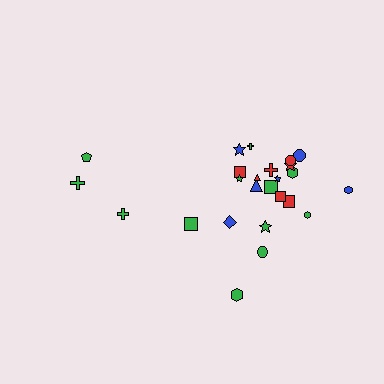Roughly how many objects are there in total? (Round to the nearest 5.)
Roughly 25 objects in total.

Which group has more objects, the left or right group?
The right group.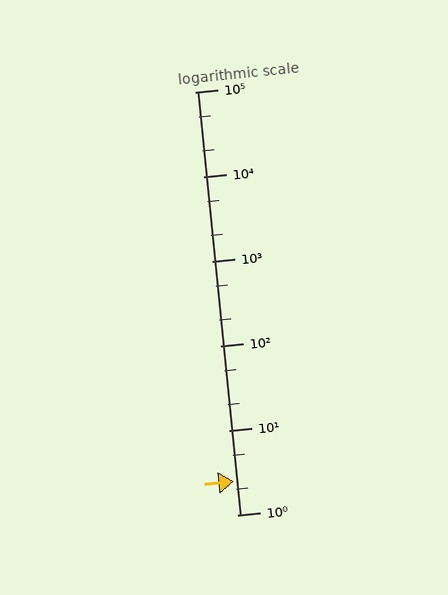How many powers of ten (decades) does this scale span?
The scale spans 5 decades, from 1 to 100000.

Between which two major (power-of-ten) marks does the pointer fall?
The pointer is between 1 and 10.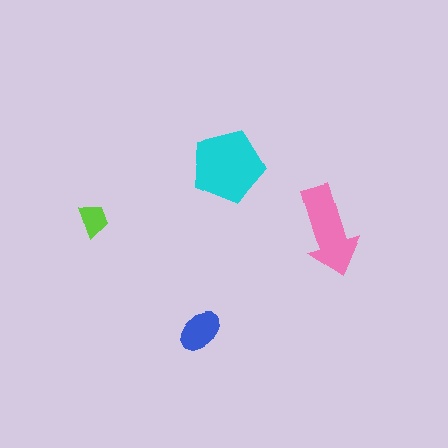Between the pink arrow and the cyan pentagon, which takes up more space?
The cyan pentagon.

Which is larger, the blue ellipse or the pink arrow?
The pink arrow.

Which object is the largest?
The cyan pentagon.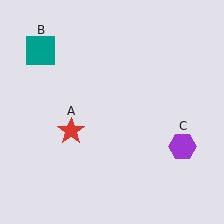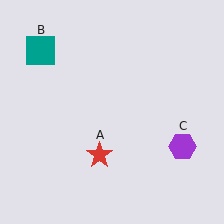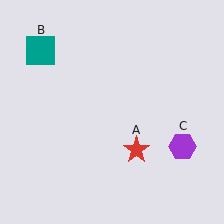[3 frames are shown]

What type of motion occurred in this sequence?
The red star (object A) rotated counterclockwise around the center of the scene.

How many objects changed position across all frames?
1 object changed position: red star (object A).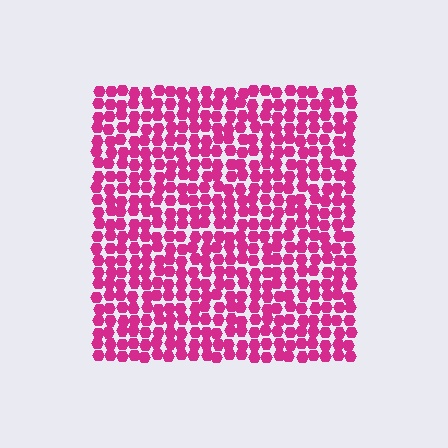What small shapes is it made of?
It is made of small hexagons.